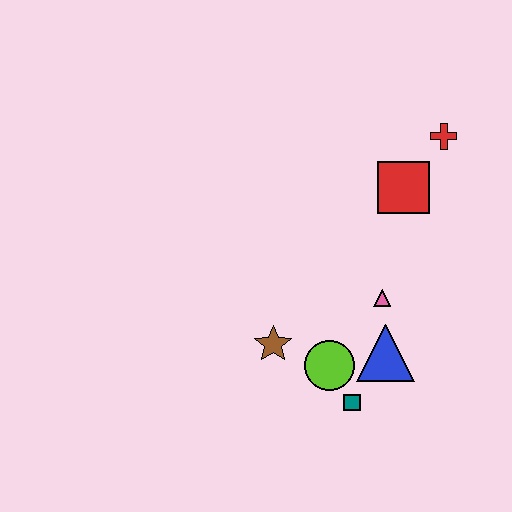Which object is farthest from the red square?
The teal square is farthest from the red square.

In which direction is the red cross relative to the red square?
The red cross is above the red square.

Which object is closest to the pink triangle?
The blue triangle is closest to the pink triangle.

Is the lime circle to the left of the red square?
Yes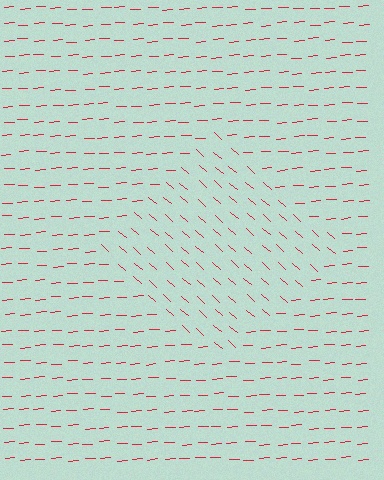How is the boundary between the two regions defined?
The boundary is defined purely by a change in line orientation (approximately 45 degrees difference). All lines are the same color and thickness.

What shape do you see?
I see a diamond.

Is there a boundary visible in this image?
Yes, there is a texture boundary formed by a change in line orientation.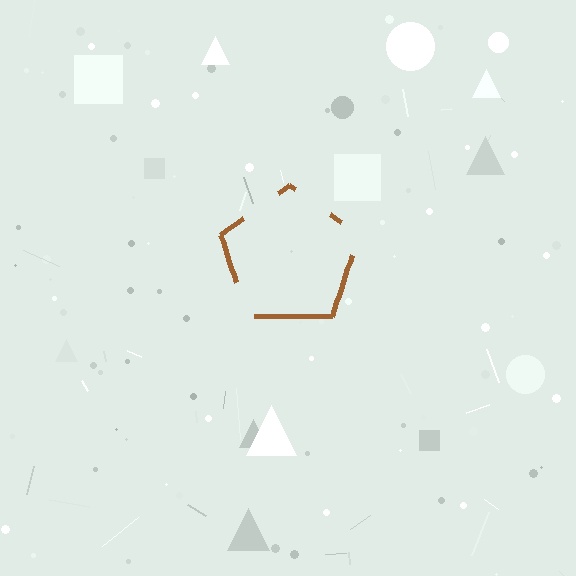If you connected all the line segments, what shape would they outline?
They would outline a pentagon.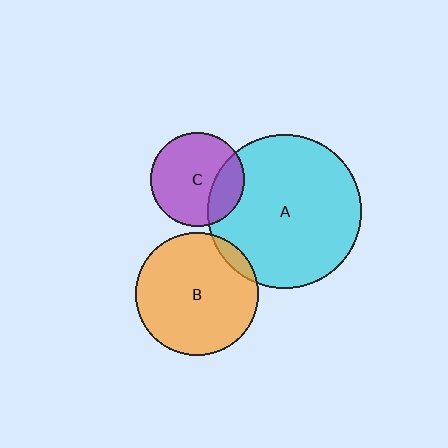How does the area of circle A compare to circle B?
Approximately 1.6 times.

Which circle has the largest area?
Circle A (cyan).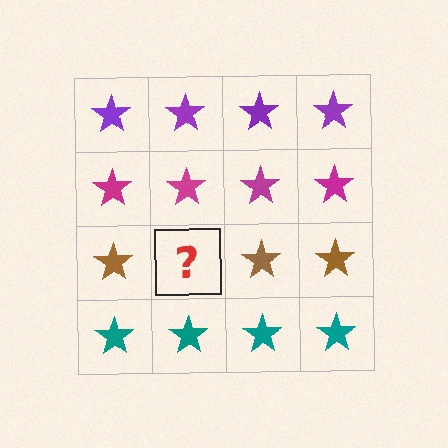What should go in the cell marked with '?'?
The missing cell should contain a brown star.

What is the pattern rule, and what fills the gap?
The rule is that each row has a consistent color. The gap should be filled with a brown star.